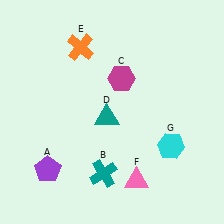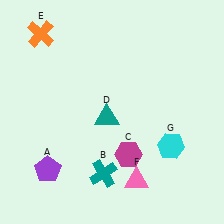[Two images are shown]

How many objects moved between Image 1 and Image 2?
2 objects moved between the two images.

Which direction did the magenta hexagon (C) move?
The magenta hexagon (C) moved down.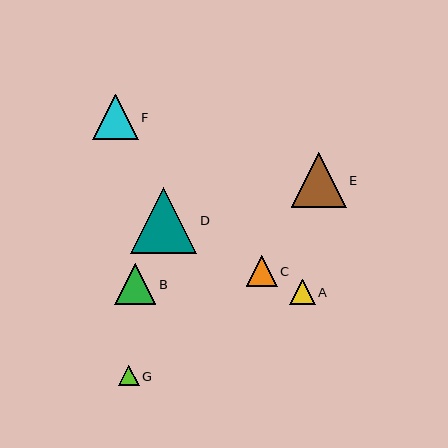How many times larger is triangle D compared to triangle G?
Triangle D is approximately 3.2 times the size of triangle G.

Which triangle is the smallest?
Triangle G is the smallest with a size of approximately 21 pixels.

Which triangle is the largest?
Triangle D is the largest with a size of approximately 66 pixels.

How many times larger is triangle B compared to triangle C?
Triangle B is approximately 1.3 times the size of triangle C.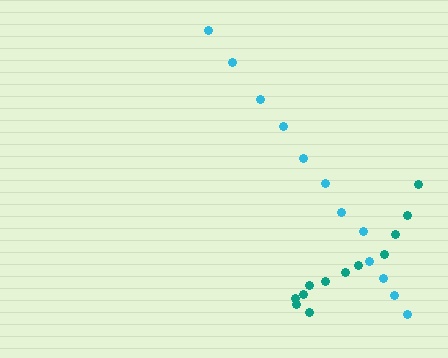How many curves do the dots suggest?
There are 2 distinct paths.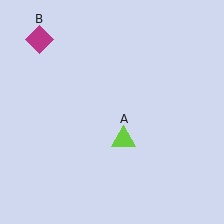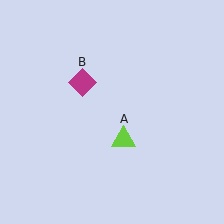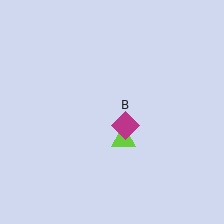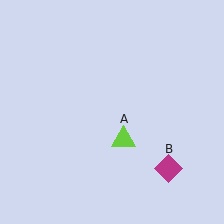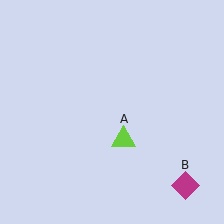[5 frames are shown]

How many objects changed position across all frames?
1 object changed position: magenta diamond (object B).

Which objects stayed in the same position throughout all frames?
Lime triangle (object A) remained stationary.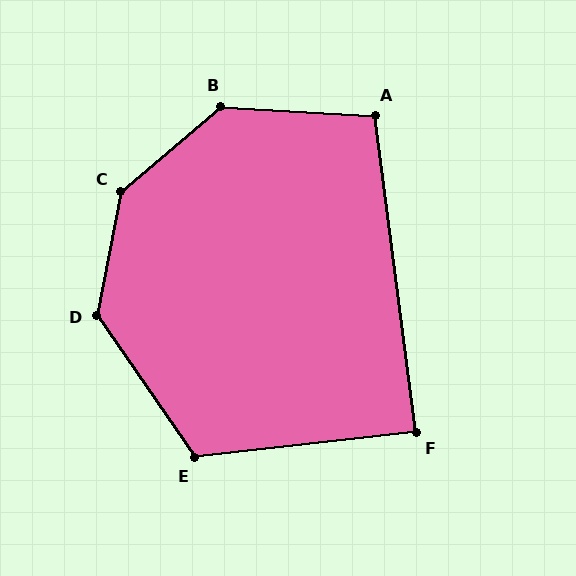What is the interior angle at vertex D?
Approximately 134 degrees (obtuse).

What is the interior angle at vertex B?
Approximately 136 degrees (obtuse).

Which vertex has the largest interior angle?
C, at approximately 141 degrees.